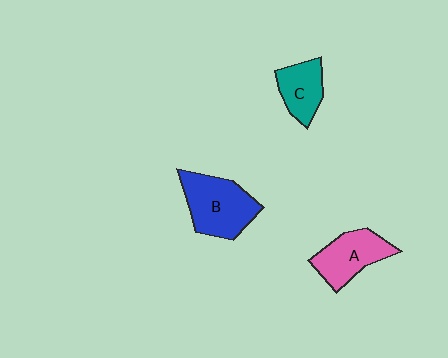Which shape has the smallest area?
Shape C (teal).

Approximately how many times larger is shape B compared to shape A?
Approximately 1.3 times.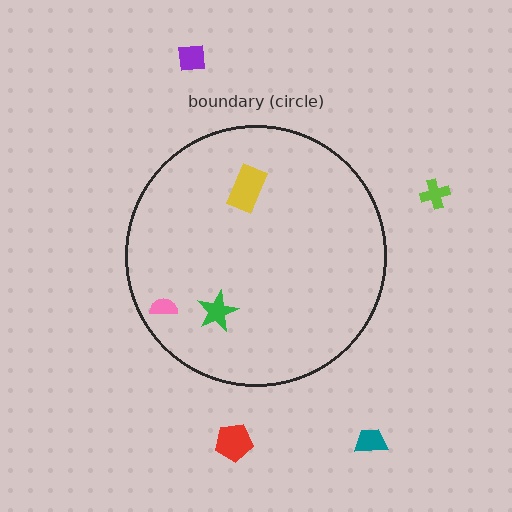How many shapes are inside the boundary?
3 inside, 4 outside.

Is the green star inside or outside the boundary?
Inside.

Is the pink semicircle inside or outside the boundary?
Inside.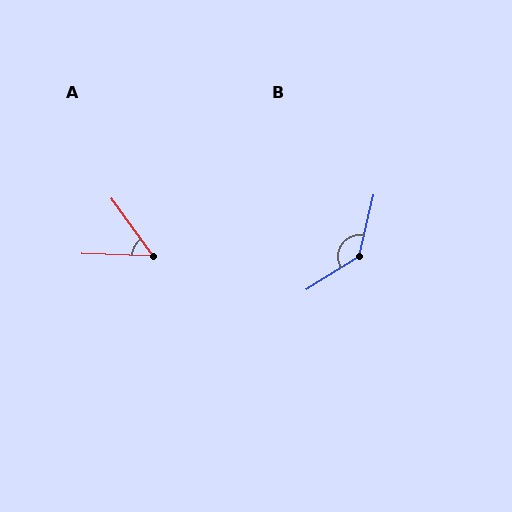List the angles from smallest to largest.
A (52°), B (135°).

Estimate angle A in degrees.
Approximately 52 degrees.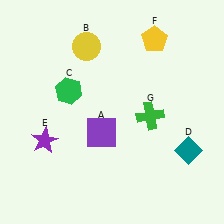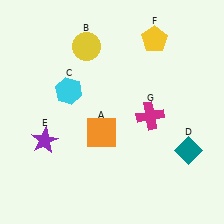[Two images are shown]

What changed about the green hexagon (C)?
In Image 1, C is green. In Image 2, it changed to cyan.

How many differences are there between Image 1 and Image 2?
There are 3 differences between the two images.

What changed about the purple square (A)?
In Image 1, A is purple. In Image 2, it changed to orange.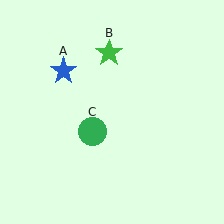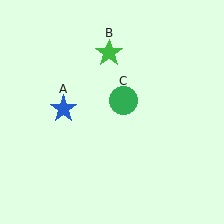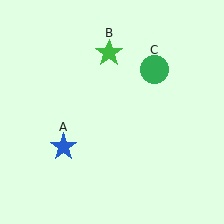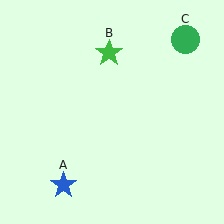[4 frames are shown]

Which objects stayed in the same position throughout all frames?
Green star (object B) remained stationary.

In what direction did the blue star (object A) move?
The blue star (object A) moved down.